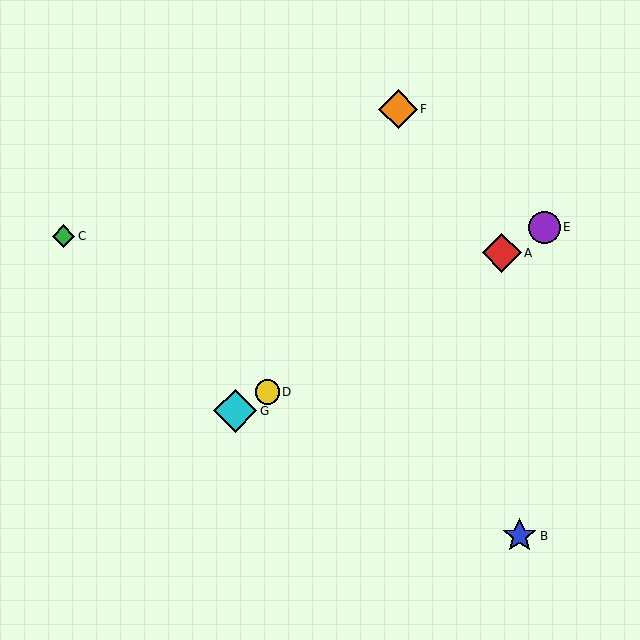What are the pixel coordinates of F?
Object F is at (398, 109).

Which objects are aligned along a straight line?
Objects A, D, E, G are aligned along a straight line.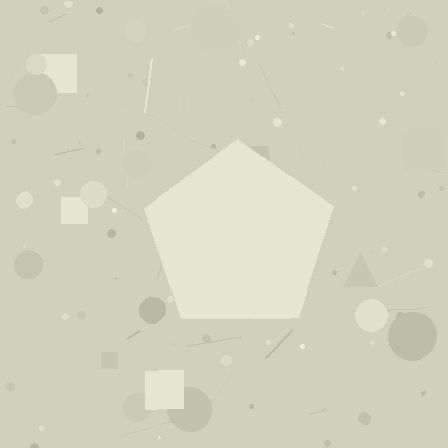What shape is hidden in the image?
A pentagon is hidden in the image.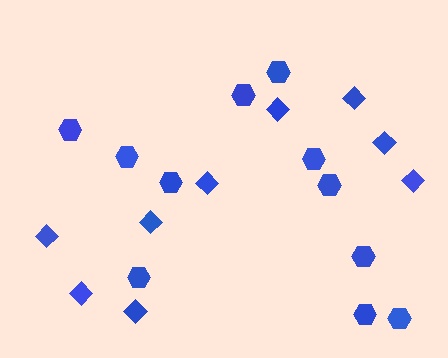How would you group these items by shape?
There are 2 groups: one group of diamonds (9) and one group of hexagons (11).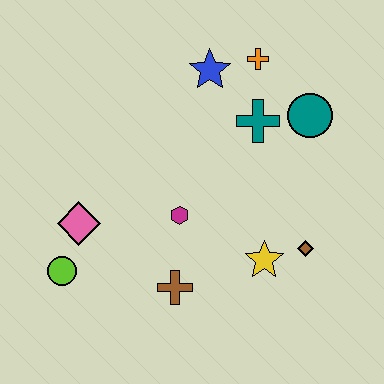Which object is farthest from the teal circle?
The lime circle is farthest from the teal circle.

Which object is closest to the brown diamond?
The yellow star is closest to the brown diamond.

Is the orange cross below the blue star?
No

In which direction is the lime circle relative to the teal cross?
The lime circle is to the left of the teal cross.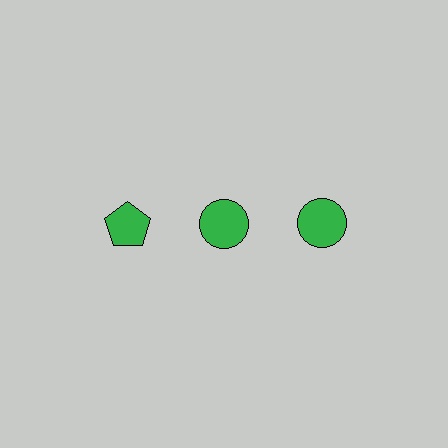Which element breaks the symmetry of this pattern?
The green pentagon in the top row, leftmost column breaks the symmetry. All other shapes are green circles.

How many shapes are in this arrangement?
There are 3 shapes arranged in a grid pattern.